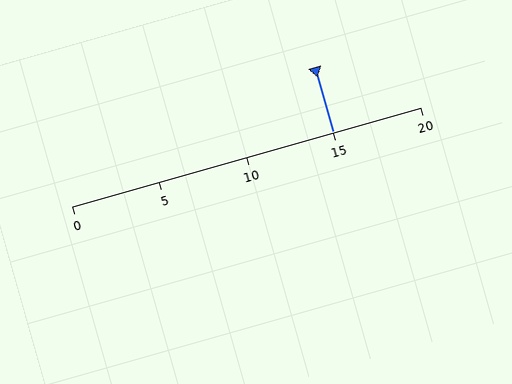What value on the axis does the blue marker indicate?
The marker indicates approximately 15.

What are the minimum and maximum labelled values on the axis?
The axis runs from 0 to 20.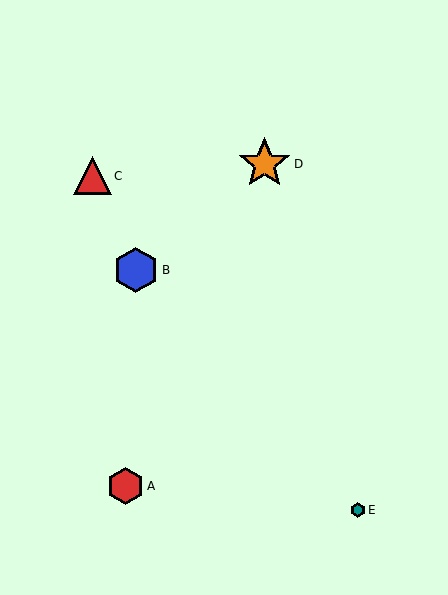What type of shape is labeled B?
Shape B is a blue hexagon.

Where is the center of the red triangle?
The center of the red triangle is at (93, 176).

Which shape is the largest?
The orange star (labeled D) is the largest.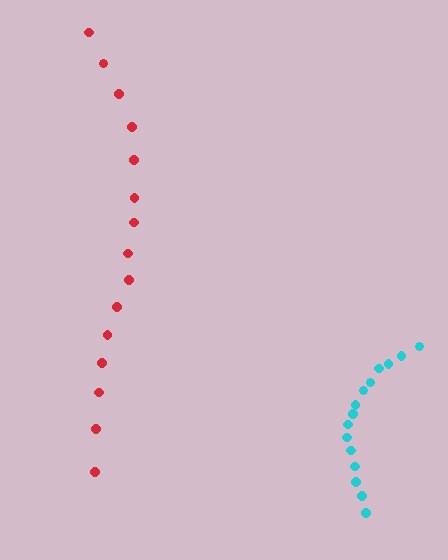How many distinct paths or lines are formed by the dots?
There are 2 distinct paths.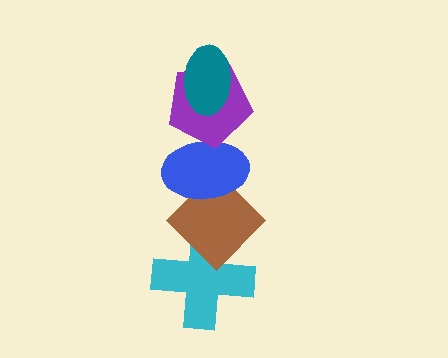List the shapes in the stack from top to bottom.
From top to bottom: the teal ellipse, the purple pentagon, the blue ellipse, the brown diamond, the cyan cross.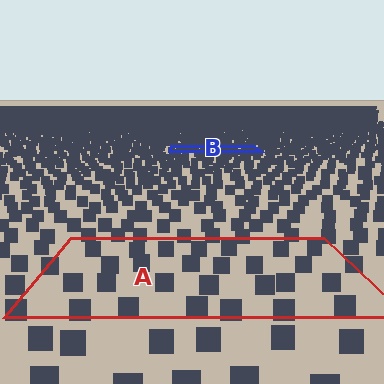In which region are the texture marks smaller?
The texture marks are smaller in region B, because it is farther away.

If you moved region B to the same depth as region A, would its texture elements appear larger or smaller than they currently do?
They would appear larger. At a closer depth, the same texture elements are projected at a bigger on-screen size.